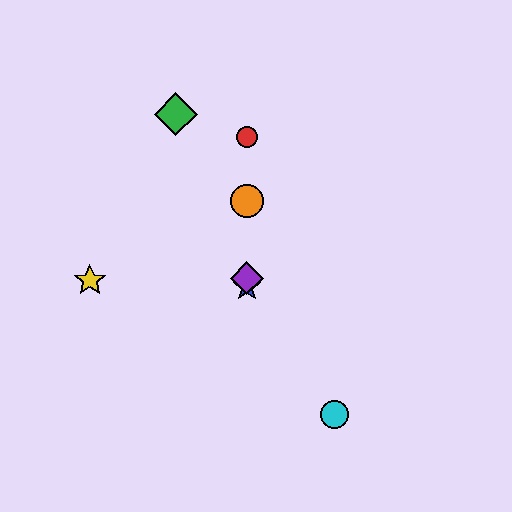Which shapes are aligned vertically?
The red circle, the blue star, the purple diamond, the orange circle are aligned vertically.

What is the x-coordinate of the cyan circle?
The cyan circle is at x≈335.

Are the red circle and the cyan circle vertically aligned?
No, the red circle is at x≈247 and the cyan circle is at x≈335.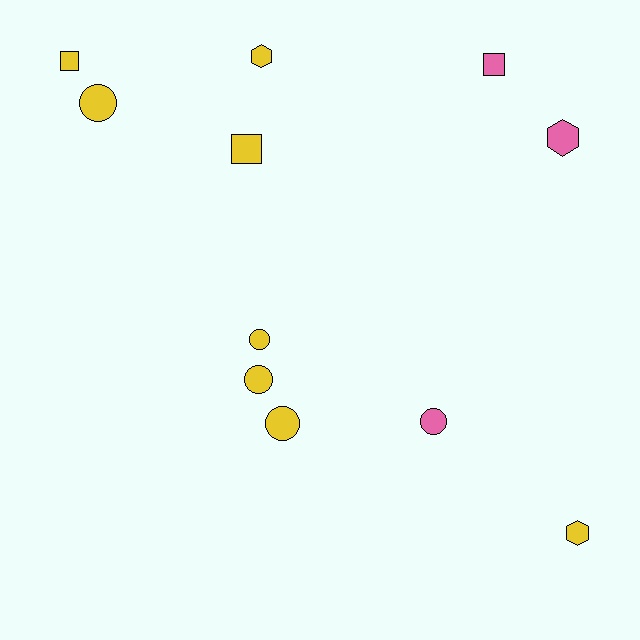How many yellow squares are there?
There are 2 yellow squares.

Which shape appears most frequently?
Circle, with 5 objects.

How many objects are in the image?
There are 11 objects.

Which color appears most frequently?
Yellow, with 8 objects.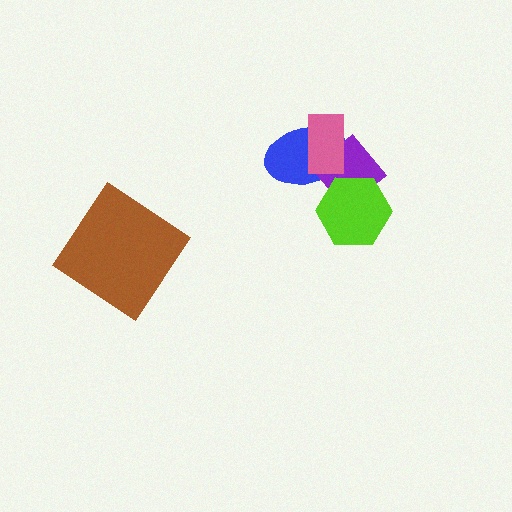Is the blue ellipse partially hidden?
Yes, it is partially covered by another shape.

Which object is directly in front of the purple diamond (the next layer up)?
The pink rectangle is directly in front of the purple diamond.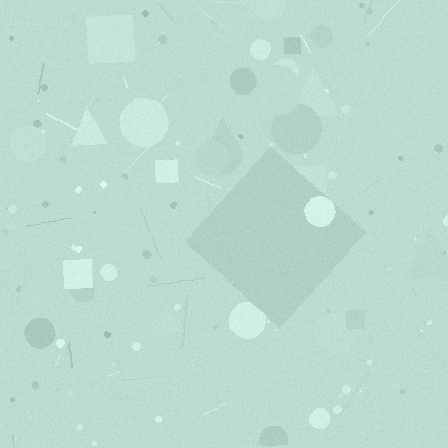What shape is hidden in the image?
A diamond is hidden in the image.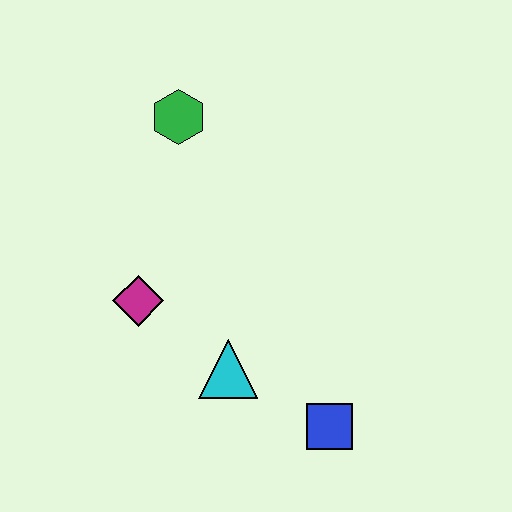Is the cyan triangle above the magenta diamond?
No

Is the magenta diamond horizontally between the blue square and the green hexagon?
No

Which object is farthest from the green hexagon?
The blue square is farthest from the green hexagon.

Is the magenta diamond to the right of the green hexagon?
No